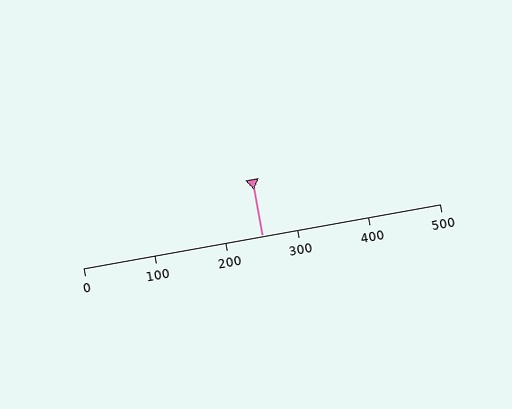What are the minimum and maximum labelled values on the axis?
The axis runs from 0 to 500.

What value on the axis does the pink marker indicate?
The marker indicates approximately 250.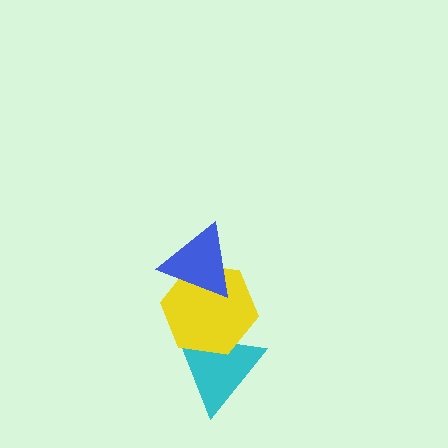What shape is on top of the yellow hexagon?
The blue triangle is on top of the yellow hexagon.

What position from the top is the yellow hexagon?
The yellow hexagon is 2nd from the top.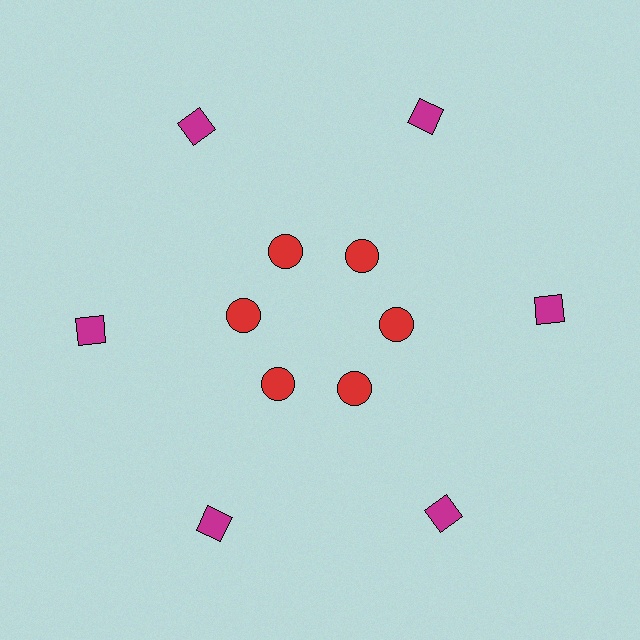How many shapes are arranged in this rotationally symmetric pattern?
There are 12 shapes, arranged in 6 groups of 2.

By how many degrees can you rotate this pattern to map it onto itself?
The pattern maps onto itself every 60 degrees of rotation.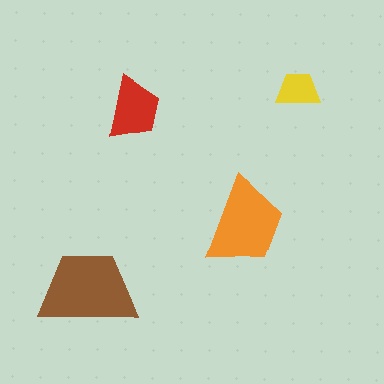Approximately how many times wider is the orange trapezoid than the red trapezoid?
About 1.5 times wider.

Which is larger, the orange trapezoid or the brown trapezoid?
The brown one.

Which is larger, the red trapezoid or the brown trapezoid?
The brown one.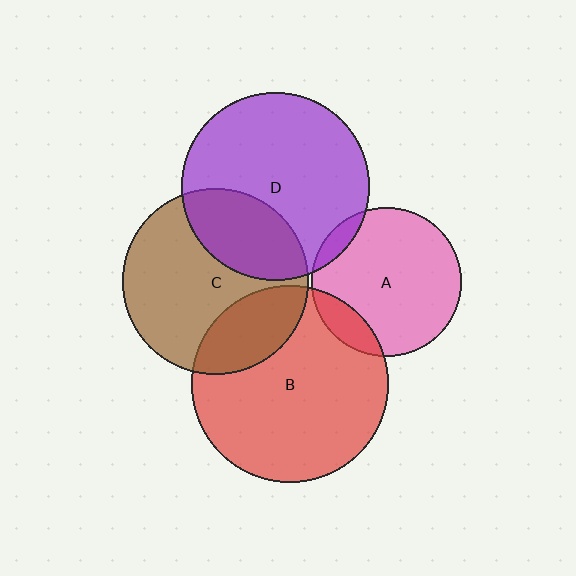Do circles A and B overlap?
Yes.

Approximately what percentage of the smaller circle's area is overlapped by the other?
Approximately 15%.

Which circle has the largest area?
Circle B (red).